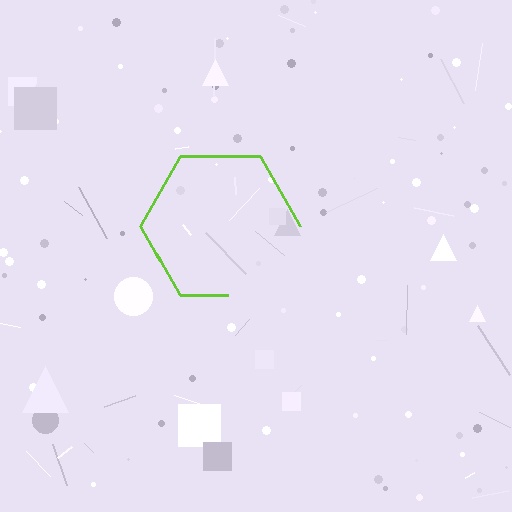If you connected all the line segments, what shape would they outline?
They would outline a hexagon.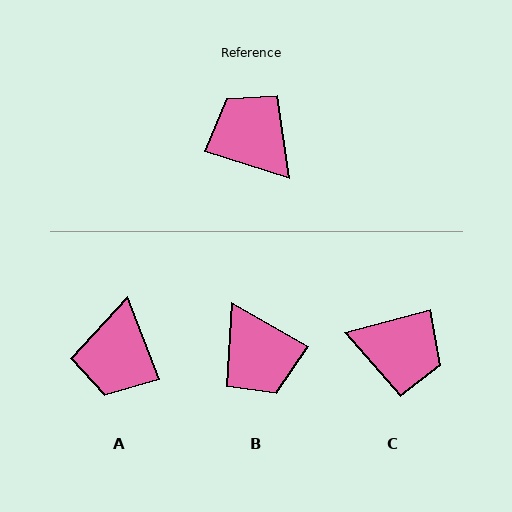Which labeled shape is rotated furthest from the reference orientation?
B, about 168 degrees away.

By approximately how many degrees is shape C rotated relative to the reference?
Approximately 147 degrees clockwise.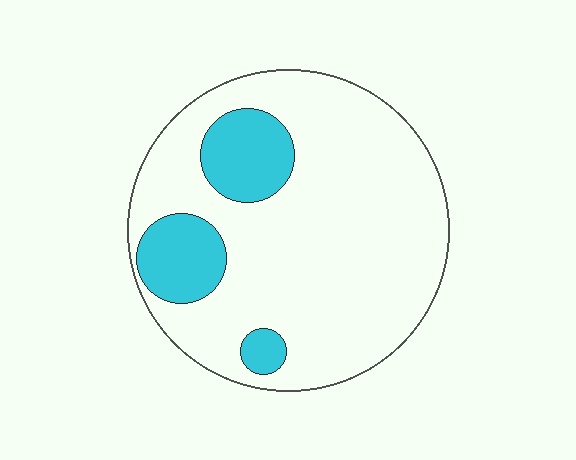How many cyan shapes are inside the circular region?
3.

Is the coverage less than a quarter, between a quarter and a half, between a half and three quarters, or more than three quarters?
Less than a quarter.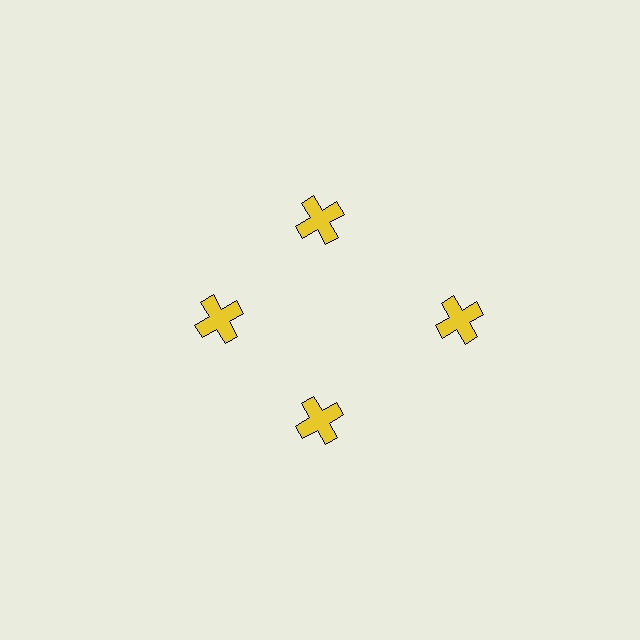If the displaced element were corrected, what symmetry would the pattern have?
It would have 4-fold rotational symmetry — the pattern would map onto itself every 90 degrees.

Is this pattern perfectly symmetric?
No. The 4 yellow crosses are arranged in a ring, but one element near the 3 o'clock position is pushed outward from the center, breaking the 4-fold rotational symmetry.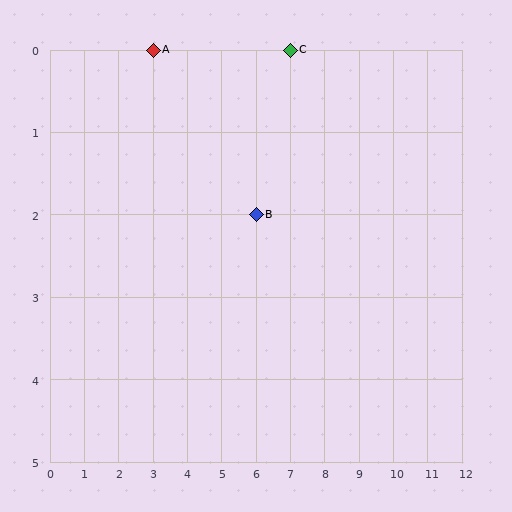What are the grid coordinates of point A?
Point A is at grid coordinates (3, 0).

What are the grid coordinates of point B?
Point B is at grid coordinates (6, 2).